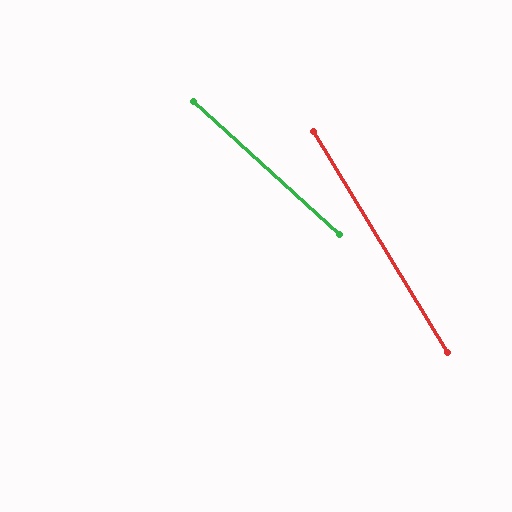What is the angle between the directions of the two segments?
Approximately 17 degrees.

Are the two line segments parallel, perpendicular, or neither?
Neither parallel nor perpendicular — they differ by about 17°.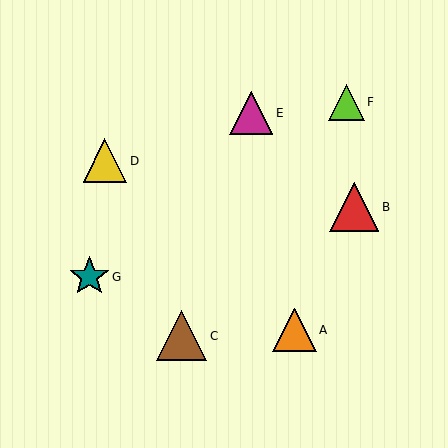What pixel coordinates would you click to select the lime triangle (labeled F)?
Click at (346, 102) to select the lime triangle F.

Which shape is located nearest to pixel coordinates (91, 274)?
The teal star (labeled G) at (89, 277) is nearest to that location.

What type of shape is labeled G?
Shape G is a teal star.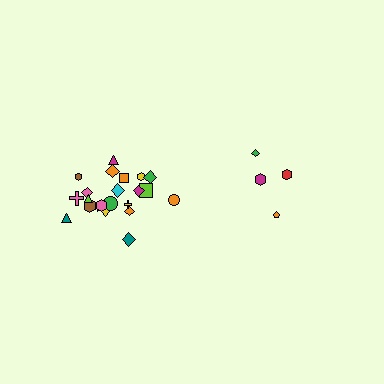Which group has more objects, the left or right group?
The left group.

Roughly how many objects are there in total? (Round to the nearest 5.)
Roughly 25 objects in total.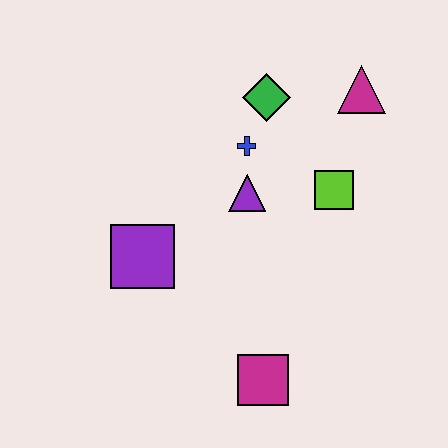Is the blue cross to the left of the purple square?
No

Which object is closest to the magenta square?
The purple square is closest to the magenta square.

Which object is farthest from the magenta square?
The magenta triangle is farthest from the magenta square.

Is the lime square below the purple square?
No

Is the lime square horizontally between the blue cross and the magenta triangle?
Yes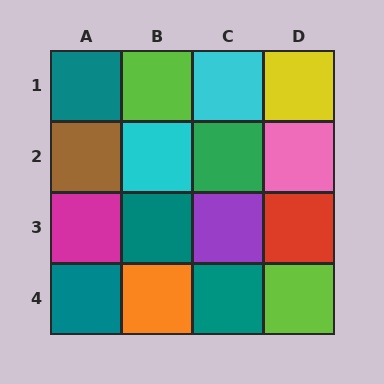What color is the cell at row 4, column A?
Teal.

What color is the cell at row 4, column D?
Lime.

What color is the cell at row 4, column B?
Orange.